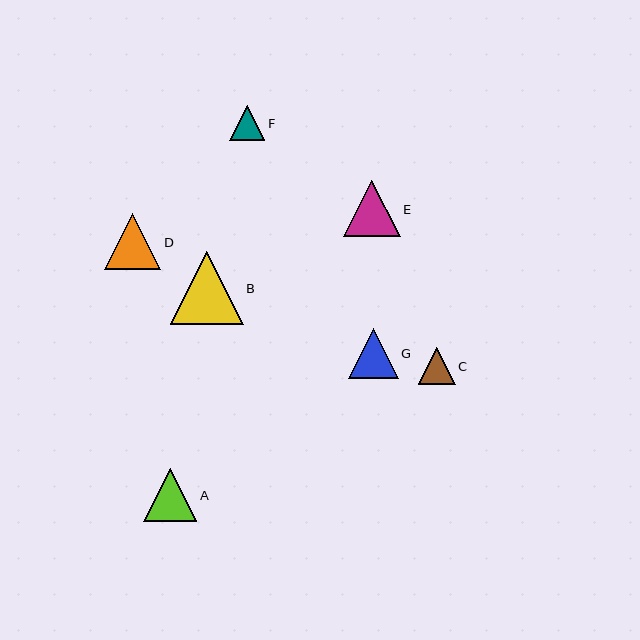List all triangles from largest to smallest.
From largest to smallest: B, E, D, A, G, C, F.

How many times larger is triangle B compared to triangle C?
Triangle B is approximately 2.0 times the size of triangle C.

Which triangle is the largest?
Triangle B is the largest with a size of approximately 73 pixels.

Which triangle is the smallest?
Triangle F is the smallest with a size of approximately 35 pixels.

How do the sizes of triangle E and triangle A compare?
Triangle E and triangle A are approximately the same size.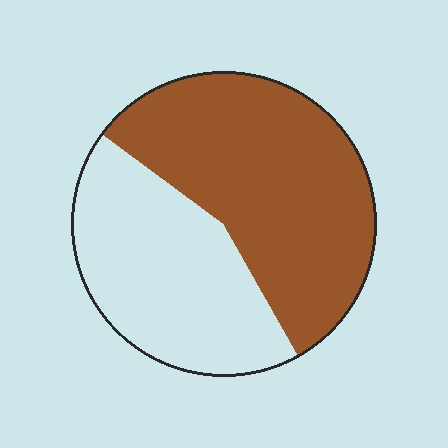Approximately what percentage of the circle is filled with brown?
Approximately 55%.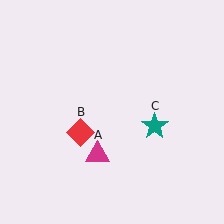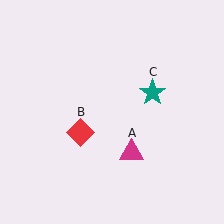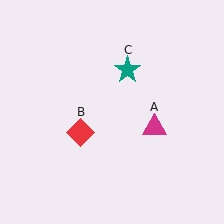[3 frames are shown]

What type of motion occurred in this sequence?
The magenta triangle (object A), teal star (object C) rotated counterclockwise around the center of the scene.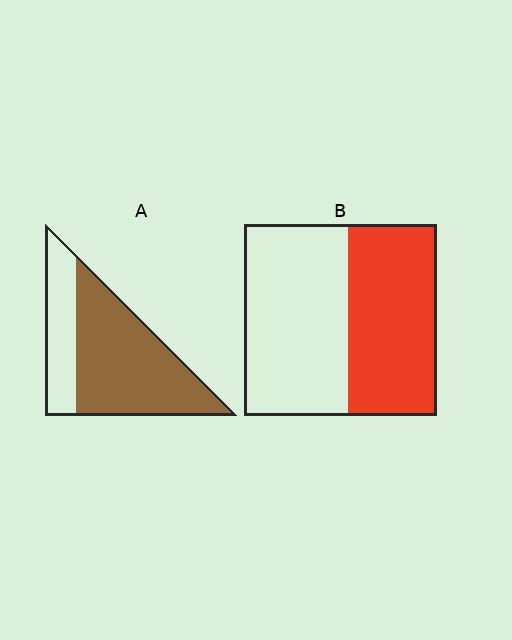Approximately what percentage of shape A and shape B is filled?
A is approximately 70% and B is approximately 45%.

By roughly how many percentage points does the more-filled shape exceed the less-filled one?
By roughly 25 percentage points (A over B).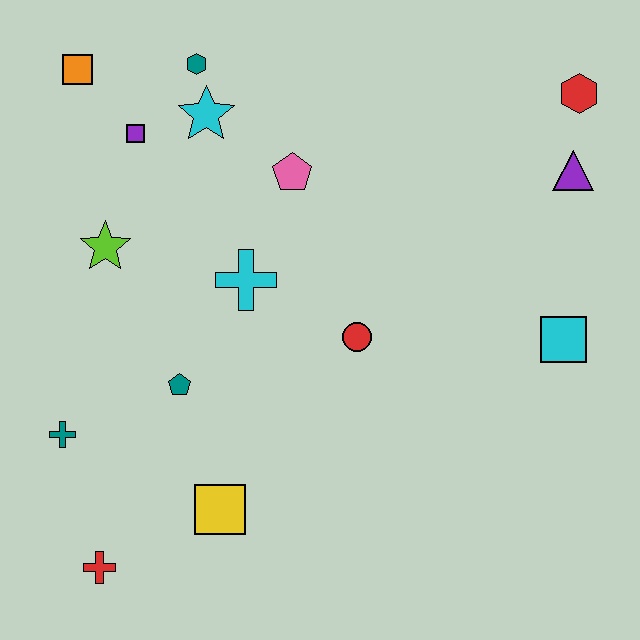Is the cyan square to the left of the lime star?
No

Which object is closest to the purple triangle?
The red hexagon is closest to the purple triangle.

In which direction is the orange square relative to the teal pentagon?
The orange square is above the teal pentagon.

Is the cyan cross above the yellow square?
Yes